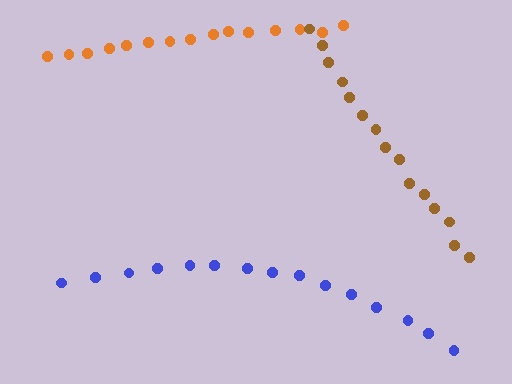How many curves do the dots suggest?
There are 3 distinct paths.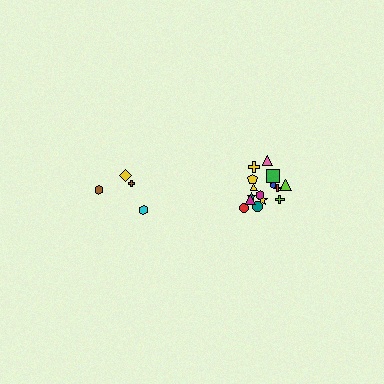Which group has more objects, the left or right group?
The right group.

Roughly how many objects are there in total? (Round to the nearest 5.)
Roughly 20 objects in total.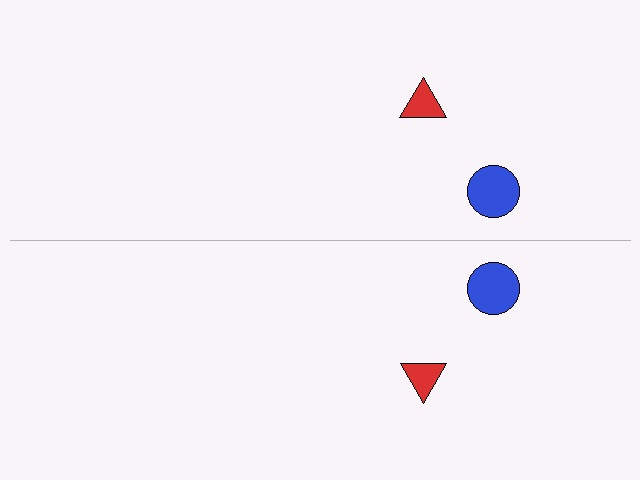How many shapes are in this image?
There are 4 shapes in this image.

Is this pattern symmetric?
Yes, this pattern has bilateral (reflection) symmetry.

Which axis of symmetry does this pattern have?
The pattern has a horizontal axis of symmetry running through the center of the image.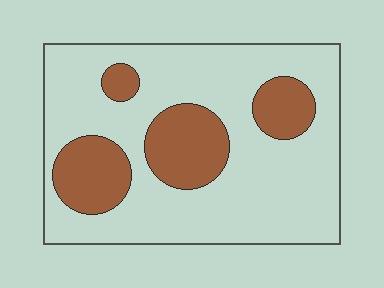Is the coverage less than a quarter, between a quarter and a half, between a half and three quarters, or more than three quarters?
Between a quarter and a half.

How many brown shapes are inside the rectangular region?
4.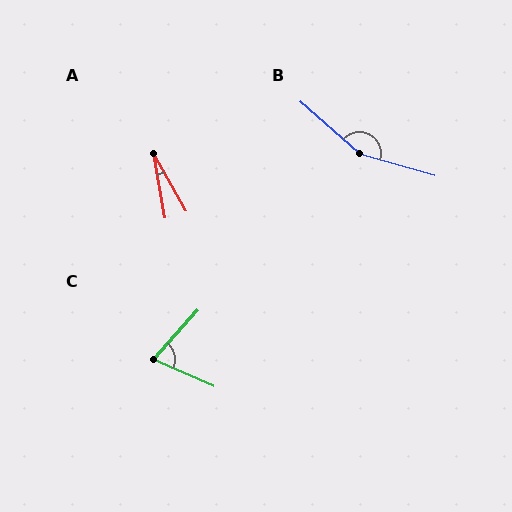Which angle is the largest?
B, at approximately 155 degrees.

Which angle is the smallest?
A, at approximately 19 degrees.